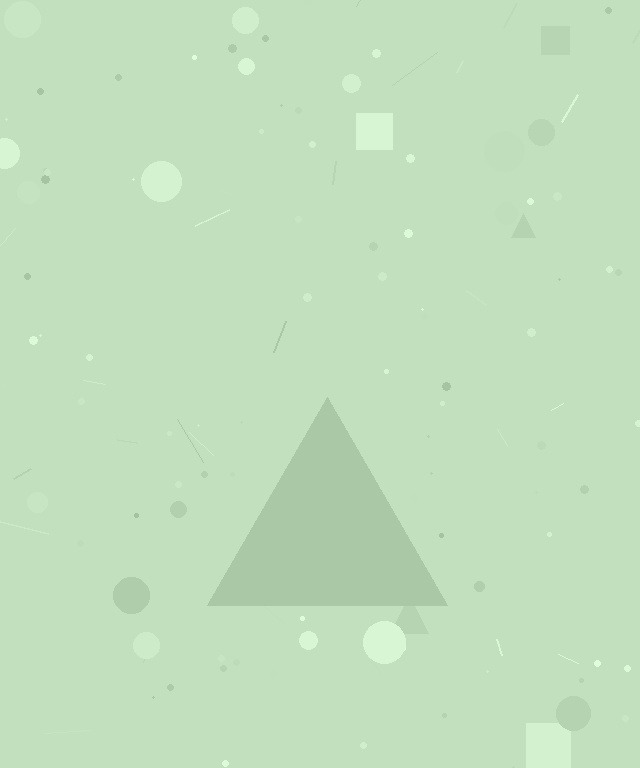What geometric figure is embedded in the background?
A triangle is embedded in the background.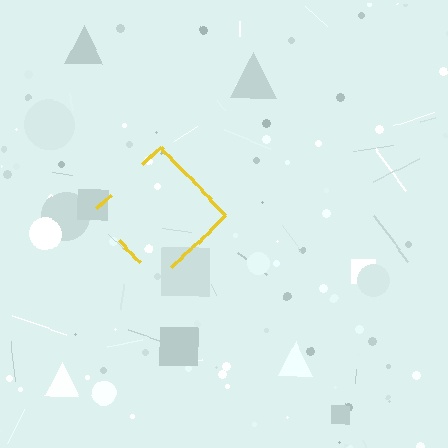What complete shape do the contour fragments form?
The contour fragments form a diamond.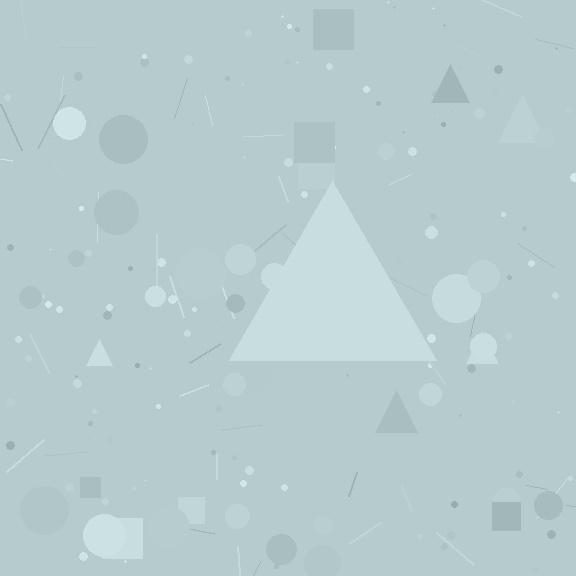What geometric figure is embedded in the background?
A triangle is embedded in the background.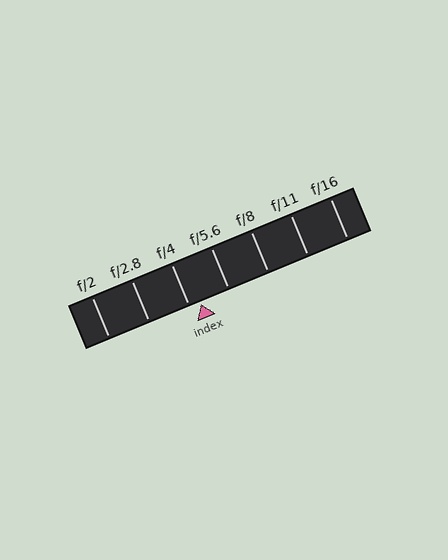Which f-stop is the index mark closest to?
The index mark is closest to f/4.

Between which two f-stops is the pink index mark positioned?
The index mark is between f/4 and f/5.6.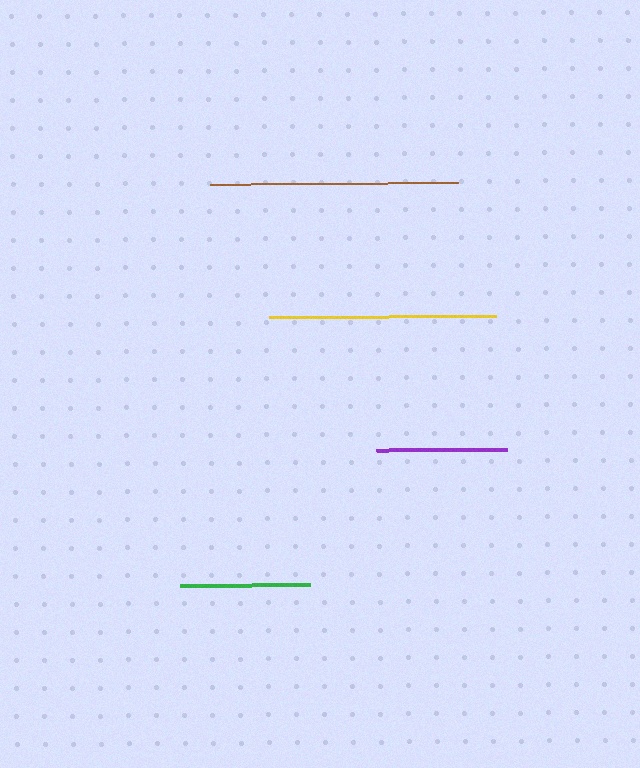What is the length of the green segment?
The green segment is approximately 130 pixels long.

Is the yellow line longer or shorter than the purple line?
The yellow line is longer than the purple line.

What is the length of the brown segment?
The brown segment is approximately 248 pixels long.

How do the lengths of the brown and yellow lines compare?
The brown and yellow lines are approximately the same length.